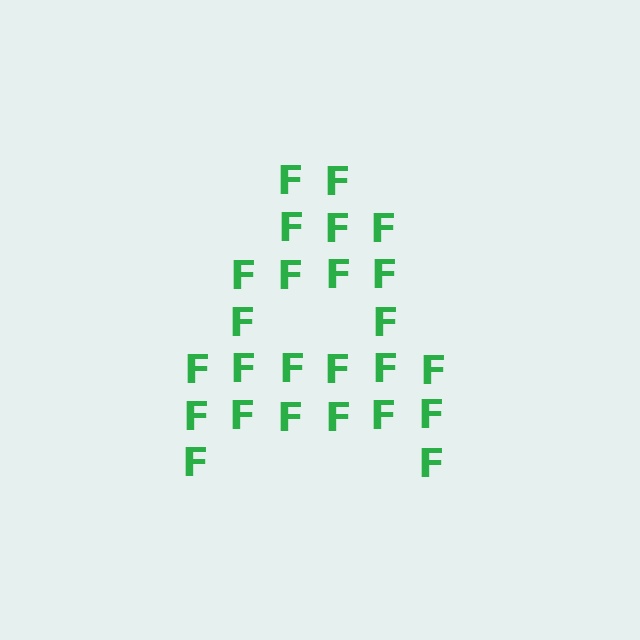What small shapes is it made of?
It is made of small letter F's.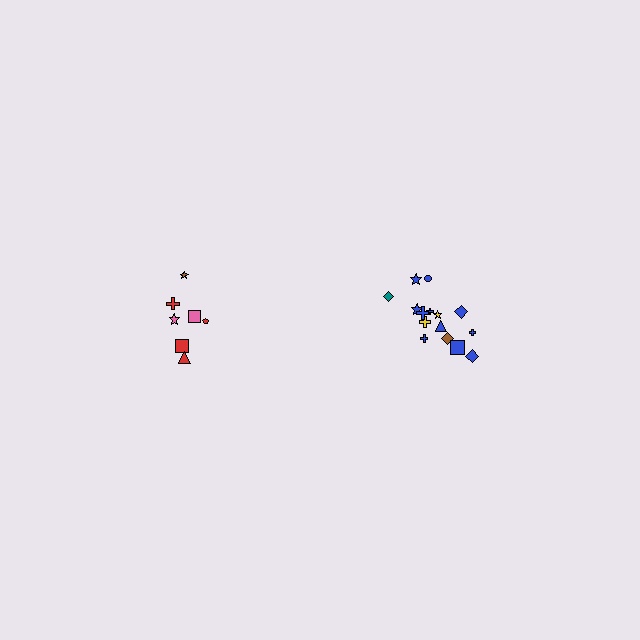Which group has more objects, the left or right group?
The right group.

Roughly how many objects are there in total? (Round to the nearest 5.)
Roughly 20 objects in total.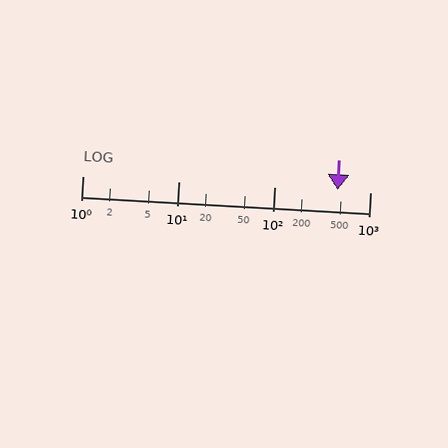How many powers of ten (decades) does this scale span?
The scale spans 3 decades, from 1 to 1000.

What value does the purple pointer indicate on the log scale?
The pointer indicates approximately 460.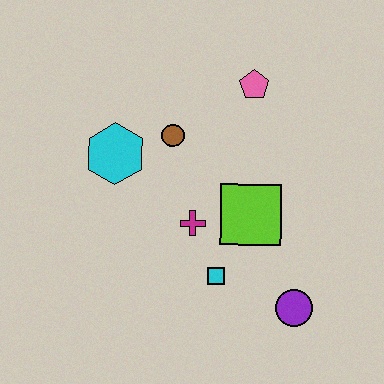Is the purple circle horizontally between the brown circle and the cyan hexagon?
No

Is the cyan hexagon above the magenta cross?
Yes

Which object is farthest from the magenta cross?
The pink pentagon is farthest from the magenta cross.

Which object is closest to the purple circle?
The cyan square is closest to the purple circle.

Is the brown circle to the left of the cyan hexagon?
No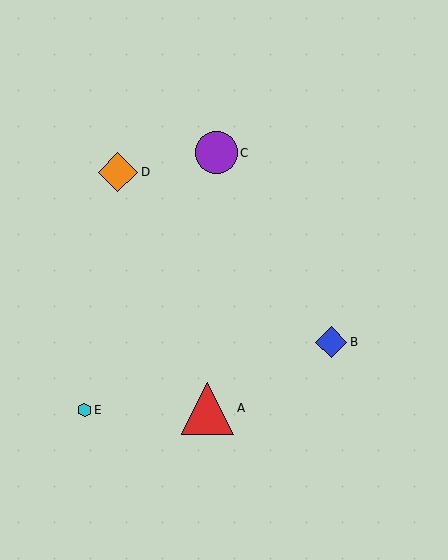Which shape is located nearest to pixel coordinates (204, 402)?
The red triangle (labeled A) at (208, 408) is nearest to that location.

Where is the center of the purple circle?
The center of the purple circle is at (216, 153).